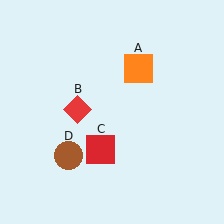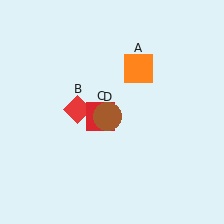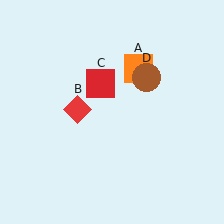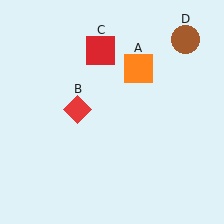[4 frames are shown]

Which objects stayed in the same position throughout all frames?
Orange square (object A) and red diamond (object B) remained stationary.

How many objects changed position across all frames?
2 objects changed position: red square (object C), brown circle (object D).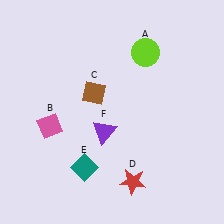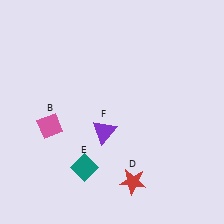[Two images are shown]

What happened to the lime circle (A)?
The lime circle (A) was removed in Image 2. It was in the top-right area of Image 1.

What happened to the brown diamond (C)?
The brown diamond (C) was removed in Image 2. It was in the top-left area of Image 1.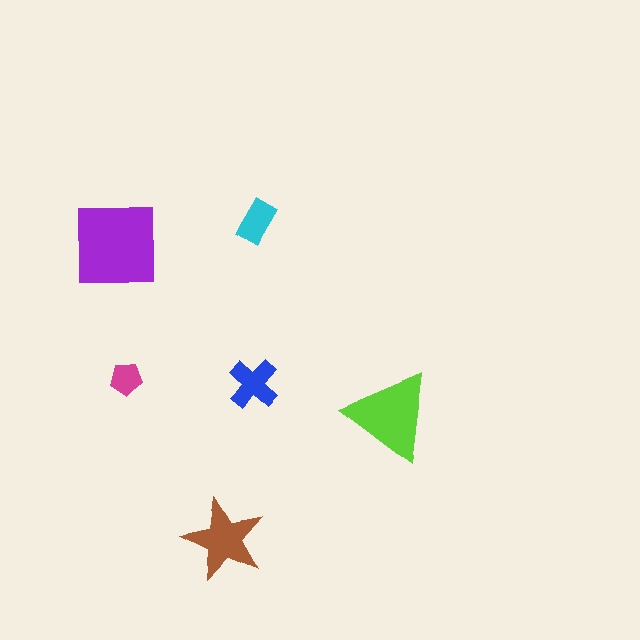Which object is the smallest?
The magenta pentagon.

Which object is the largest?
The purple square.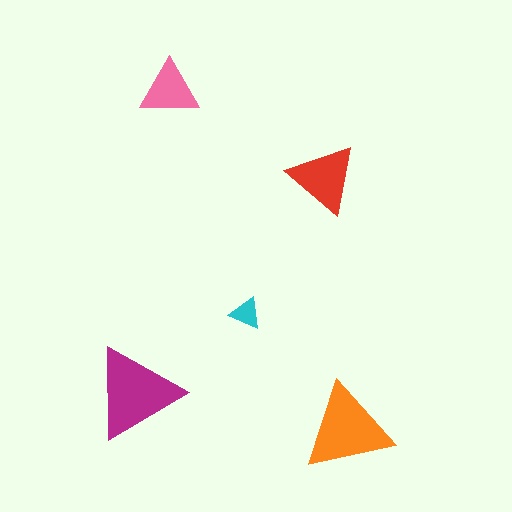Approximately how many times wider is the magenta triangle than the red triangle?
About 1.5 times wider.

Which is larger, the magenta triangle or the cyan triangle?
The magenta one.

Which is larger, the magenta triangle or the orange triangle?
The magenta one.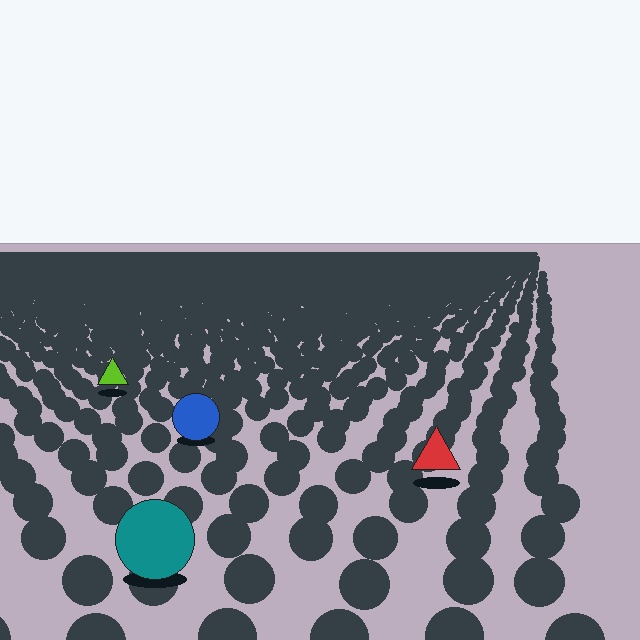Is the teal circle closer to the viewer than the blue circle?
Yes. The teal circle is closer — you can tell from the texture gradient: the ground texture is coarser near it.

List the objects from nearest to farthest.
From nearest to farthest: the teal circle, the red triangle, the blue circle, the lime triangle.